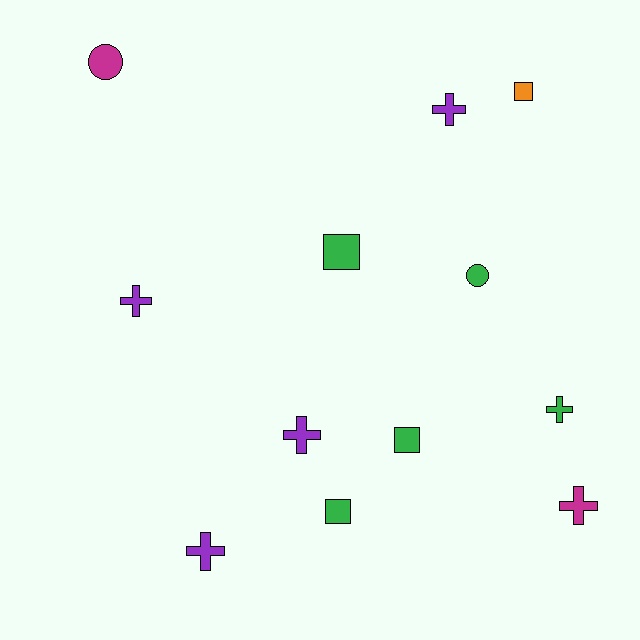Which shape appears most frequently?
Cross, with 6 objects.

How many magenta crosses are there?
There is 1 magenta cross.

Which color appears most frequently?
Green, with 5 objects.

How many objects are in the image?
There are 12 objects.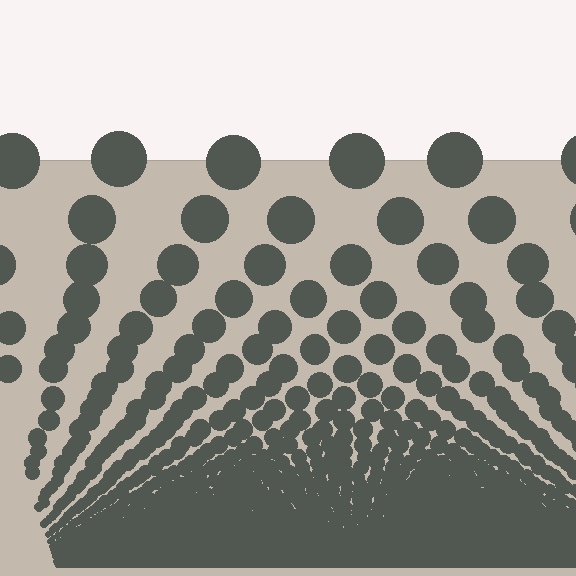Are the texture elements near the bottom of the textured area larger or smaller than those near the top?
Smaller. The gradient is inverted — elements near the bottom are smaller and denser.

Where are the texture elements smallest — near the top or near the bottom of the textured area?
Near the bottom.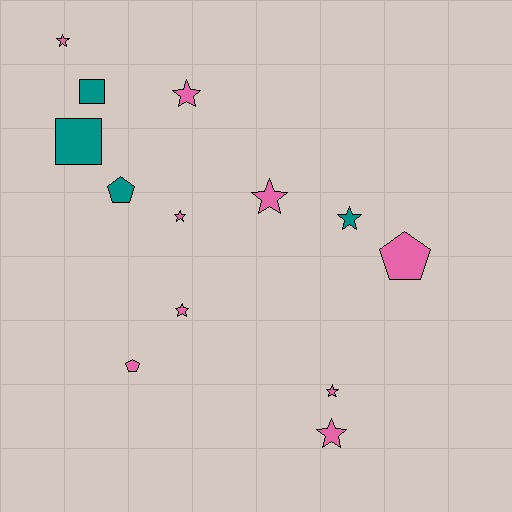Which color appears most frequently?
Pink, with 9 objects.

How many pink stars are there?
There are 7 pink stars.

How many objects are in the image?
There are 13 objects.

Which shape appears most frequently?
Star, with 8 objects.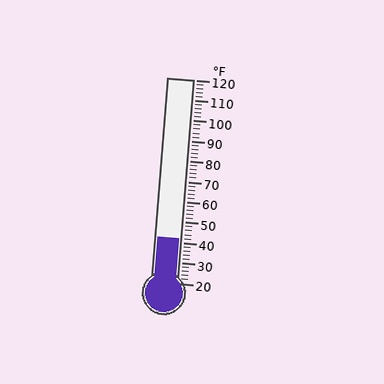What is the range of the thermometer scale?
The thermometer scale ranges from 20°F to 120°F.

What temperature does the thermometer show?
The thermometer shows approximately 42°F.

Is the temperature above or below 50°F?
The temperature is below 50°F.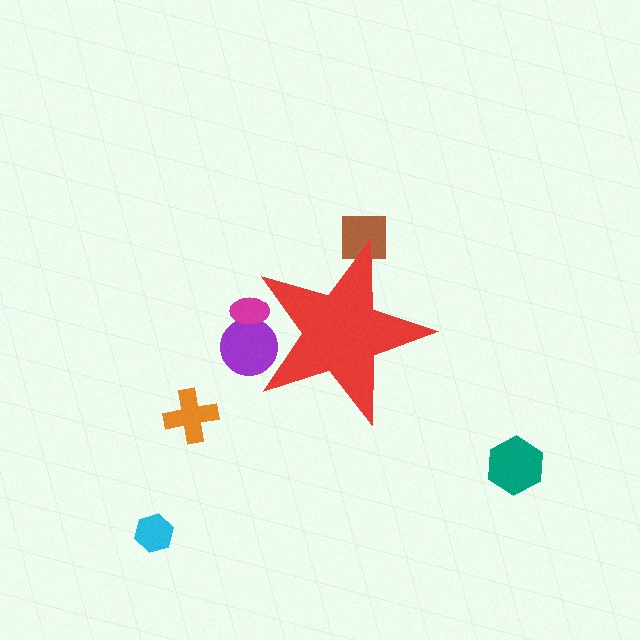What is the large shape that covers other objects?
A red star.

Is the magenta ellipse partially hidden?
Yes, the magenta ellipse is partially hidden behind the red star.